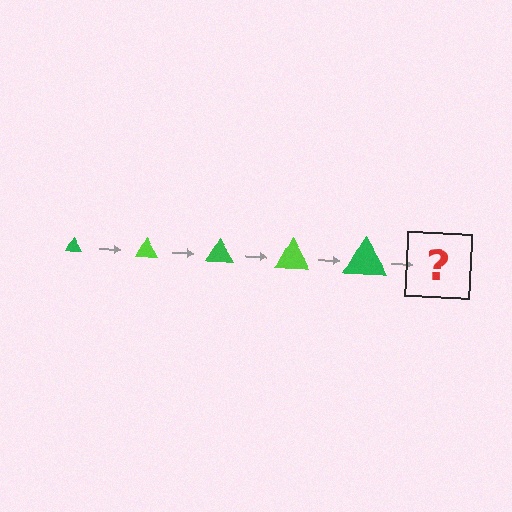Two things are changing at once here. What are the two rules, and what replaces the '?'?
The two rules are that the triangle grows larger each step and the color cycles through green and lime. The '?' should be a lime triangle, larger than the previous one.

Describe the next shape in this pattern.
It should be a lime triangle, larger than the previous one.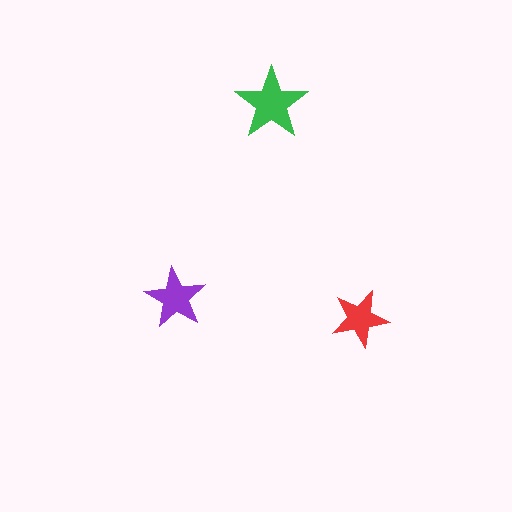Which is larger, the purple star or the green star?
The green one.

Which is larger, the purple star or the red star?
The purple one.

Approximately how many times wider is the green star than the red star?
About 1.5 times wider.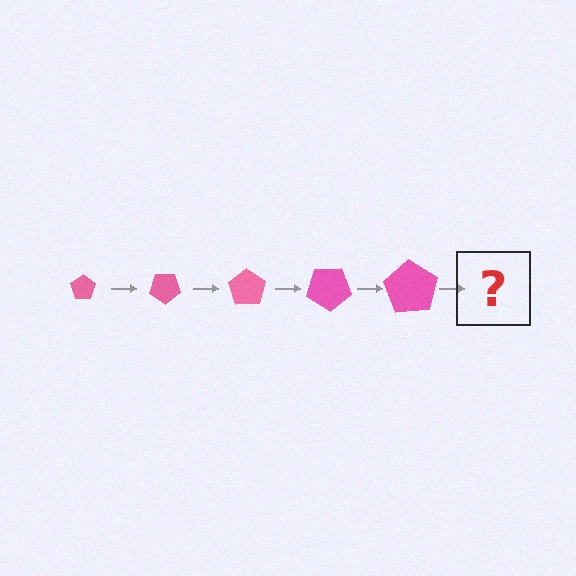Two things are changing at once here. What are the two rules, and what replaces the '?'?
The two rules are that the pentagon grows larger each step and it rotates 35 degrees each step. The '?' should be a pentagon, larger than the previous one and rotated 175 degrees from the start.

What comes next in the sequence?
The next element should be a pentagon, larger than the previous one and rotated 175 degrees from the start.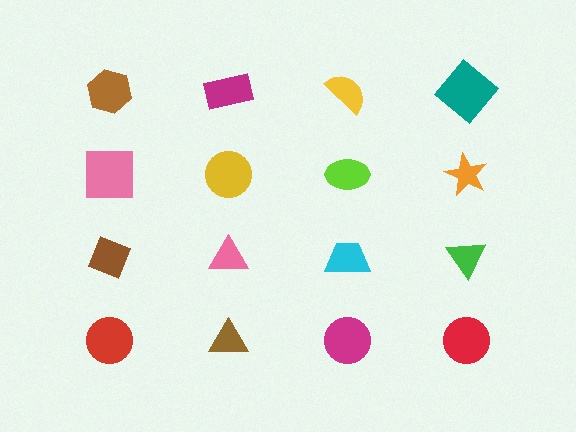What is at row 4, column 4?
A red circle.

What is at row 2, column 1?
A pink square.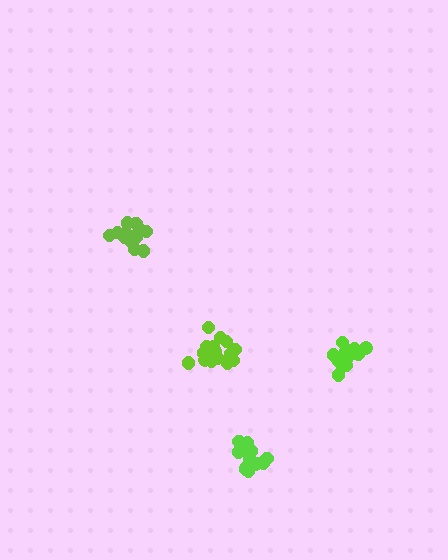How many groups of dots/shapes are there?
There are 4 groups.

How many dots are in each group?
Group 1: 16 dots, Group 2: 15 dots, Group 3: 14 dots, Group 4: 13 dots (58 total).